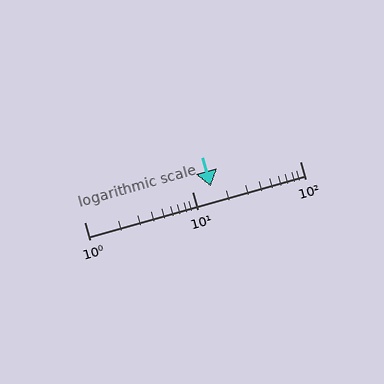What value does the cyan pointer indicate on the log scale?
The pointer indicates approximately 15.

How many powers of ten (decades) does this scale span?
The scale spans 2 decades, from 1 to 100.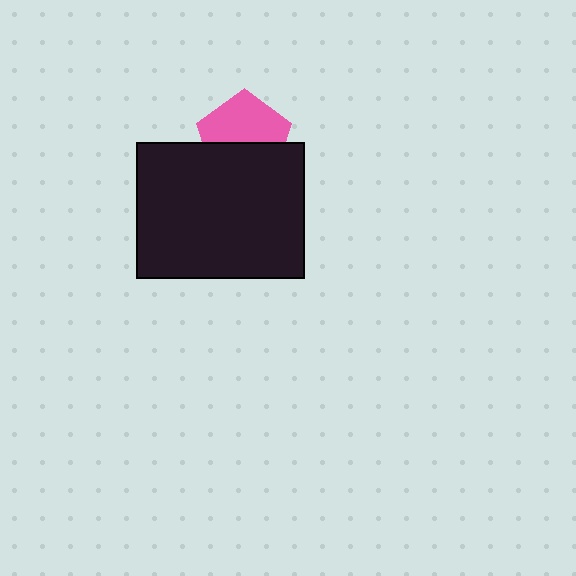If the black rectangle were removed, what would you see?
You would see the complete pink pentagon.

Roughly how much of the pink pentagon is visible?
About half of it is visible (roughly 55%).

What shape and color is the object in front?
The object in front is a black rectangle.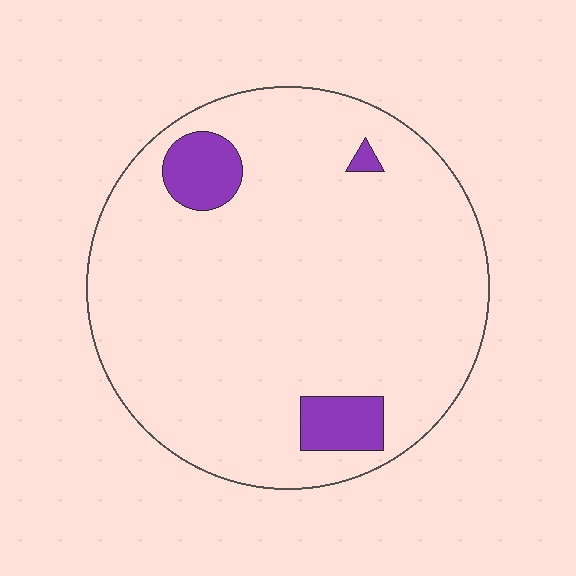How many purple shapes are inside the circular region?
3.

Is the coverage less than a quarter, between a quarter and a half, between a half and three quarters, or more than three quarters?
Less than a quarter.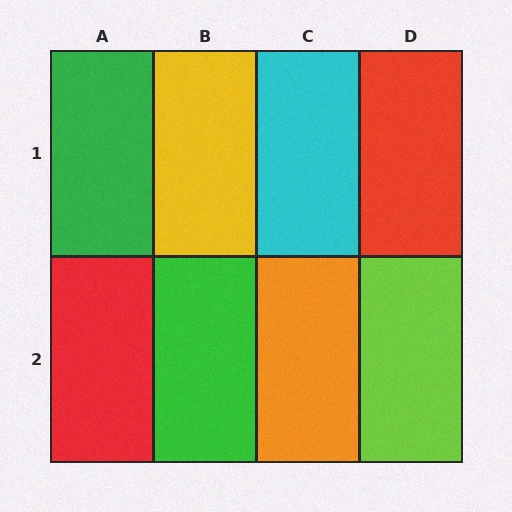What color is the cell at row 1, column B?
Yellow.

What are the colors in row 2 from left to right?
Red, green, orange, lime.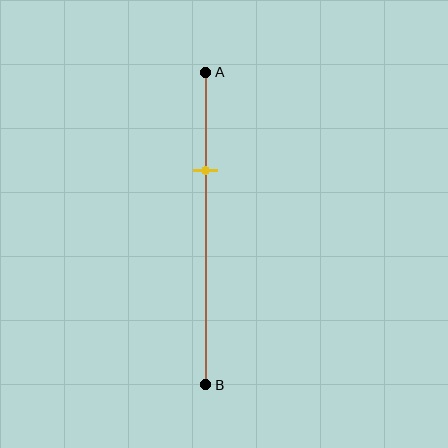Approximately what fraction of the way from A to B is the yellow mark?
The yellow mark is approximately 30% of the way from A to B.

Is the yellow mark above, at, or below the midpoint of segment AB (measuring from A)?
The yellow mark is above the midpoint of segment AB.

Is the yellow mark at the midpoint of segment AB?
No, the mark is at about 30% from A, not at the 50% midpoint.